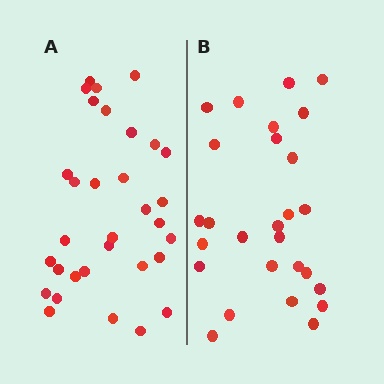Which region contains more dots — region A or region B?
Region A (the left region) has more dots.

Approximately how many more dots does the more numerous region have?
Region A has about 5 more dots than region B.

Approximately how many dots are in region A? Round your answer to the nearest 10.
About 30 dots. (The exact count is 32, which rounds to 30.)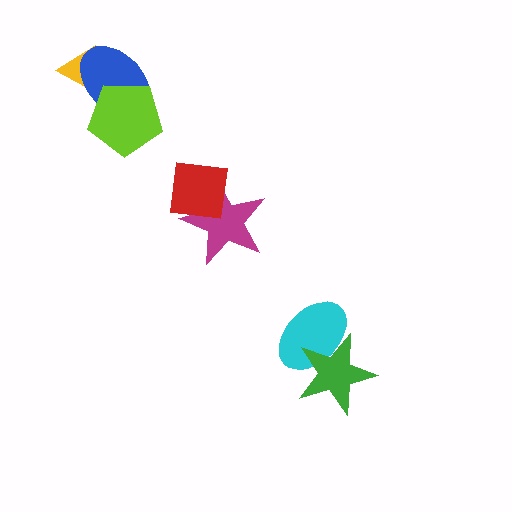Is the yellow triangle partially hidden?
Yes, it is partially covered by another shape.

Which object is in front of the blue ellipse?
The lime pentagon is in front of the blue ellipse.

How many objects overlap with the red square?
1 object overlaps with the red square.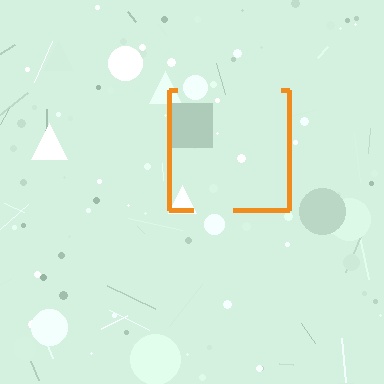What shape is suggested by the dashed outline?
The dashed outline suggests a square.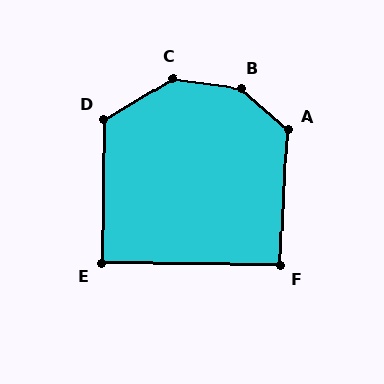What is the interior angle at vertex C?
Approximately 142 degrees (obtuse).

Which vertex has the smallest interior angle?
E, at approximately 90 degrees.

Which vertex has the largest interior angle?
B, at approximately 146 degrees.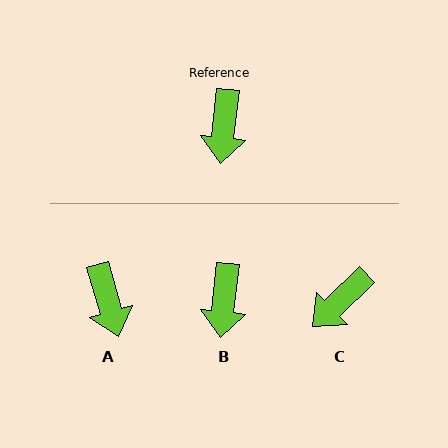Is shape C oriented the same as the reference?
No, it is off by about 40 degrees.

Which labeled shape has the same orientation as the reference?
B.